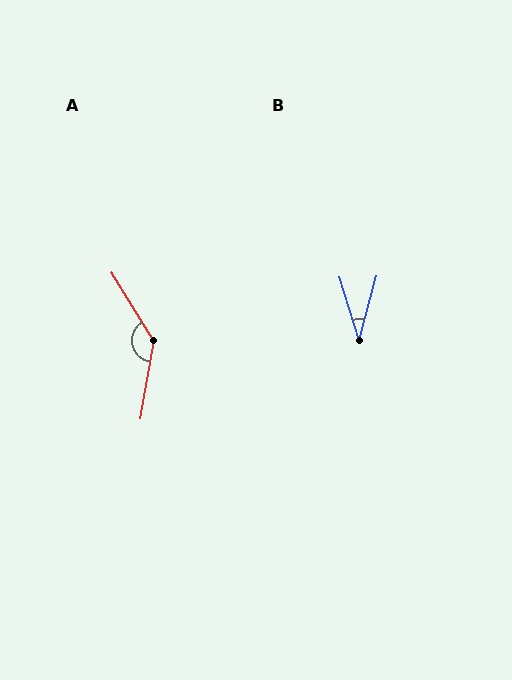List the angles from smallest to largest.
B (32°), A (138°).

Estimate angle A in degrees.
Approximately 138 degrees.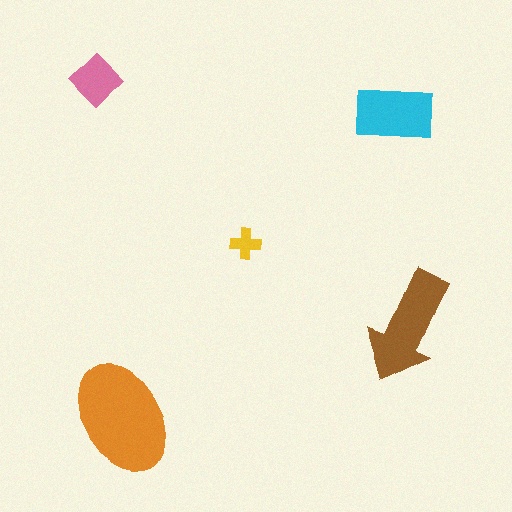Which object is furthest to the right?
The brown arrow is rightmost.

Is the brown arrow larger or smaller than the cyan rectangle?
Larger.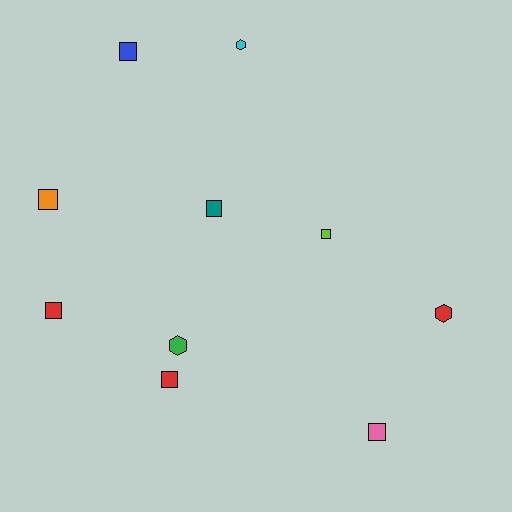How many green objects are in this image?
There is 1 green object.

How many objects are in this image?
There are 10 objects.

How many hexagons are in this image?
There are 3 hexagons.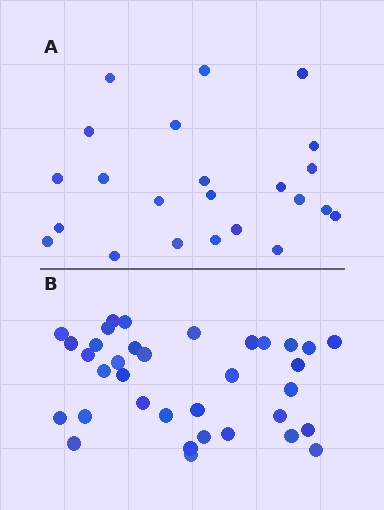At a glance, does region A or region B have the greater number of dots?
Region B (the bottom region) has more dots.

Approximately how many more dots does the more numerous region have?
Region B has roughly 12 or so more dots than region A.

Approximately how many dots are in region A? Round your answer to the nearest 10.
About 20 dots. (The exact count is 23, which rounds to 20.)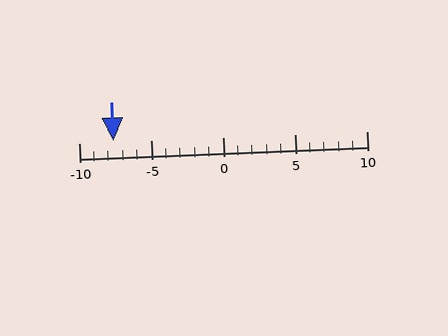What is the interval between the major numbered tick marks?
The major tick marks are spaced 5 units apart.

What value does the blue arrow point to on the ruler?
The blue arrow points to approximately -8.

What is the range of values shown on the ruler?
The ruler shows values from -10 to 10.